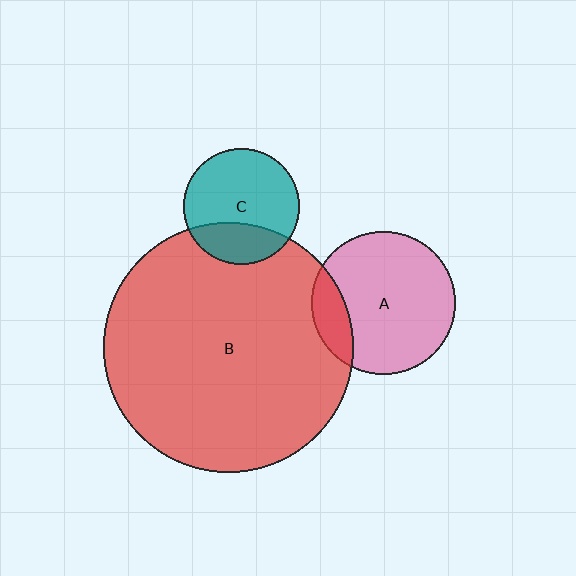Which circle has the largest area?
Circle B (red).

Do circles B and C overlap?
Yes.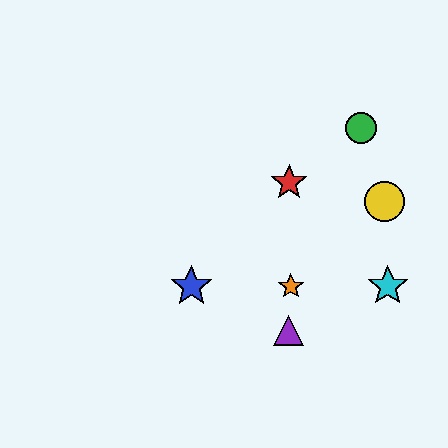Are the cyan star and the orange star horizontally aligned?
Yes, both are at y≈286.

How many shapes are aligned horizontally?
3 shapes (the blue star, the orange star, the cyan star) are aligned horizontally.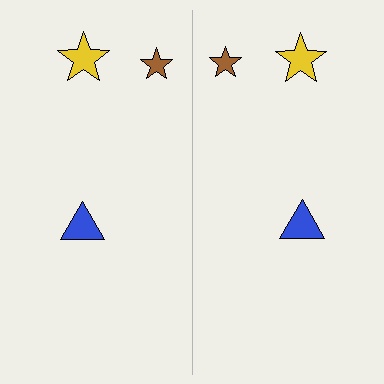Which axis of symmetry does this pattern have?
The pattern has a vertical axis of symmetry running through the center of the image.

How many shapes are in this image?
There are 6 shapes in this image.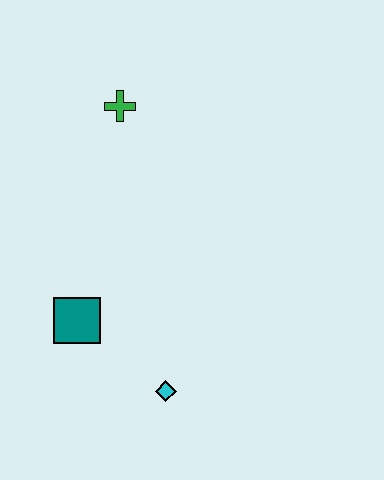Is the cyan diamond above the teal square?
No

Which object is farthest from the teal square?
The green cross is farthest from the teal square.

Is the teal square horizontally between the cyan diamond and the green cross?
No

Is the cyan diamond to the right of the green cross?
Yes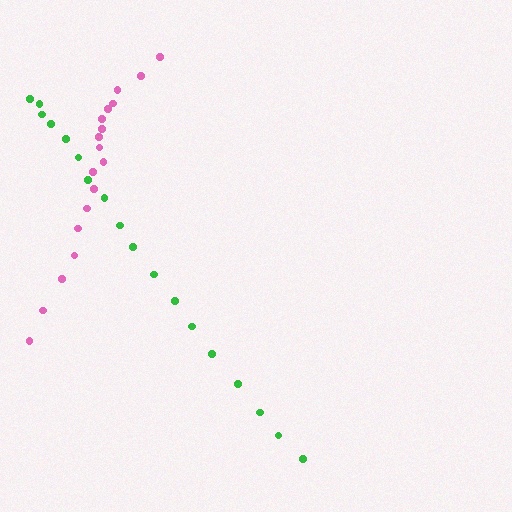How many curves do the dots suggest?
There are 2 distinct paths.